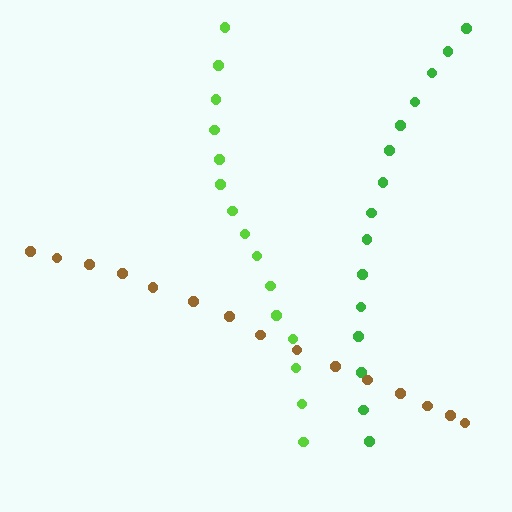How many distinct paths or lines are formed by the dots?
There are 3 distinct paths.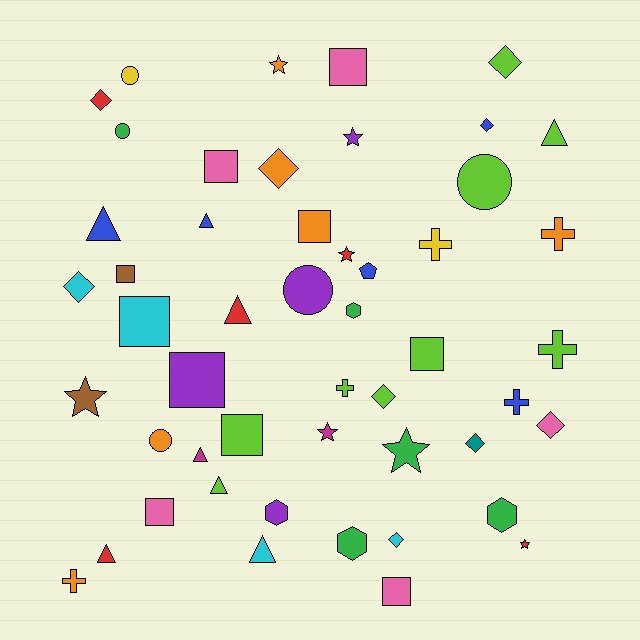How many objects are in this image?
There are 50 objects.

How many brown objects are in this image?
There are 2 brown objects.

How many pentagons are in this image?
There is 1 pentagon.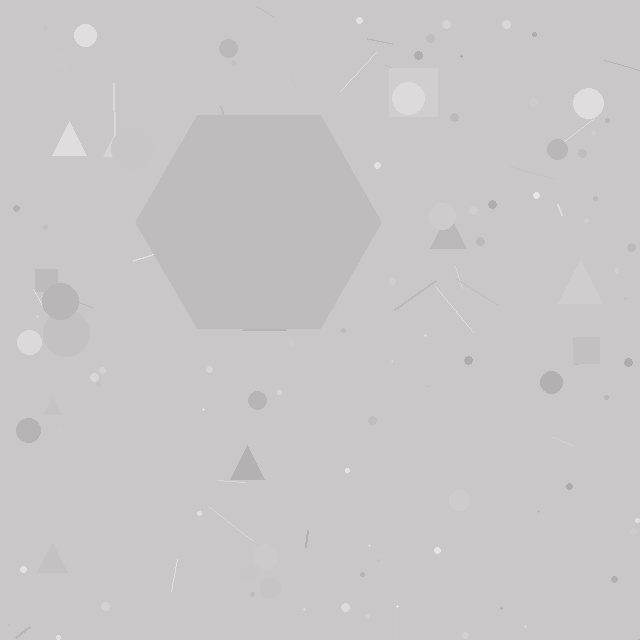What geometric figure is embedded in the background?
A hexagon is embedded in the background.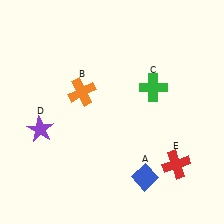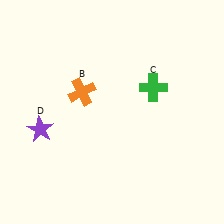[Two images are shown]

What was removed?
The blue diamond (A), the red cross (E) were removed in Image 2.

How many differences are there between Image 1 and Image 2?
There are 2 differences between the two images.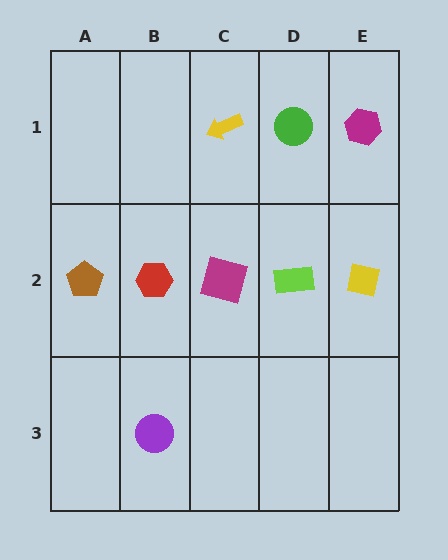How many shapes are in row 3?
1 shape.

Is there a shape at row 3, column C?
No, that cell is empty.